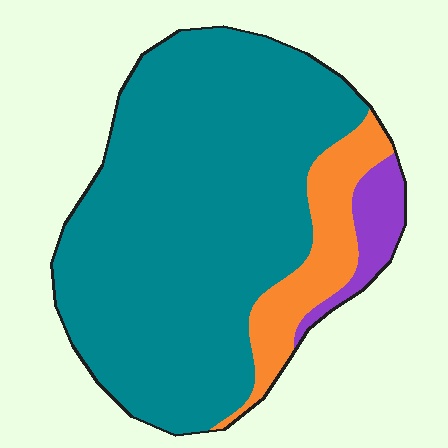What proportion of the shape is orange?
Orange takes up less than a quarter of the shape.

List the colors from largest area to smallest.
From largest to smallest: teal, orange, purple.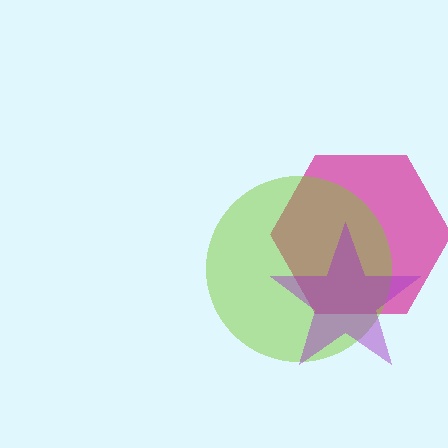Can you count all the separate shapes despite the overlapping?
Yes, there are 3 separate shapes.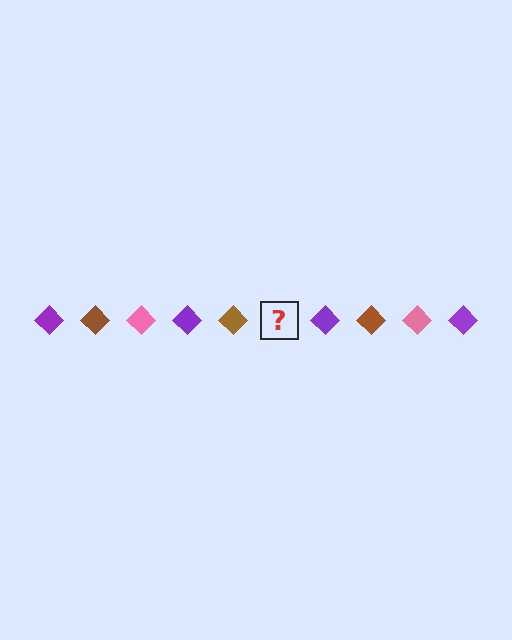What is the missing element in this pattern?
The missing element is a pink diamond.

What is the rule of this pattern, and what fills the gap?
The rule is that the pattern cycles through purple, brown, pink diamonds. The gap should be filled with a pink diamond.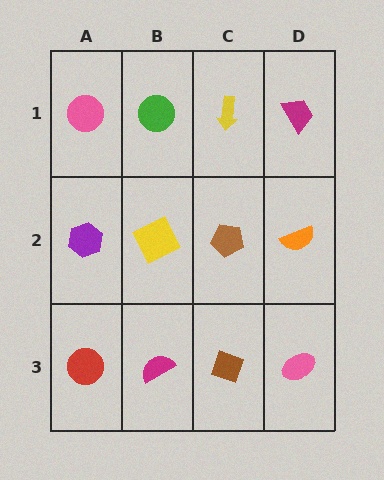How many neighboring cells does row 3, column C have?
3.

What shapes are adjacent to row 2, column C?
A yellow arrow (row 1, column C), a brown diamond (row 3, column C), a yellow square (row 2, column B), an orange semicircle (row 2, column D).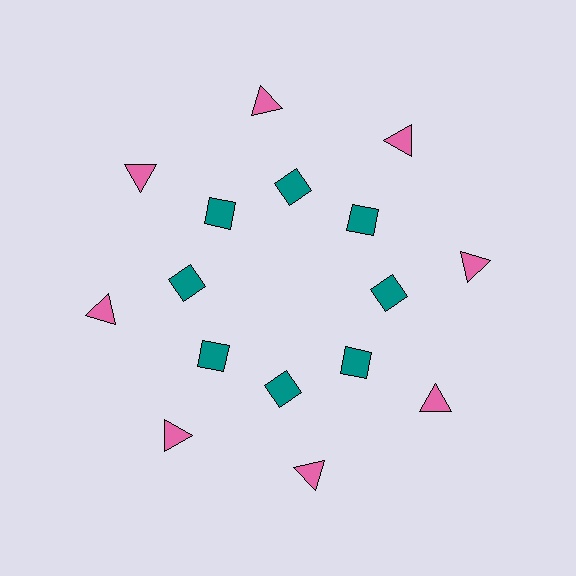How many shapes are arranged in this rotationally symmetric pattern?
There are 16 shapes, arranged in 8 groups of 2.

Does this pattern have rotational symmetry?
Yes, this pattern has 8-fold rotational symmetry. It looks the same after rotating 45 degrees around the center.